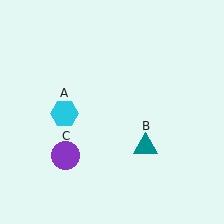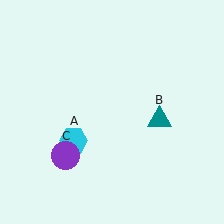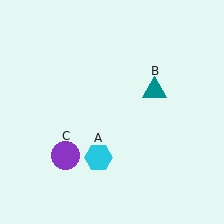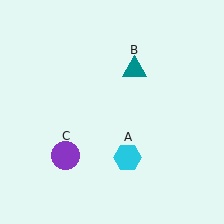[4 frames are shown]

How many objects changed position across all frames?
2 objects changed position: cyan hexagon (object A), teal triangle (object B).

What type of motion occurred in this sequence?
The cyan hexagon (object A), teal triangle (object B) rotated counterclockwise around the center of the scene.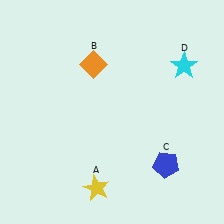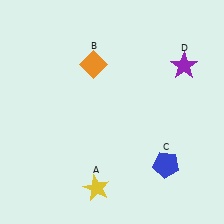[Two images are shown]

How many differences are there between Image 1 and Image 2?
There is 1 difference between the two images.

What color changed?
The star (D) changed from cyan in Image 1 to purple in Image 2.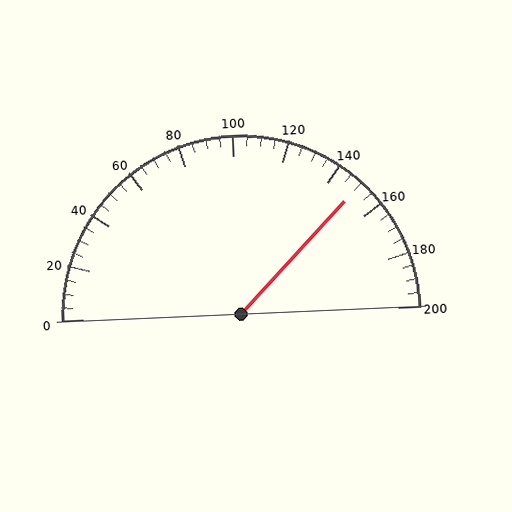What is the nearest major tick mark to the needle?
The nearest major tick mark is 160.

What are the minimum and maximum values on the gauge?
The gauge ranges from 0 to 200.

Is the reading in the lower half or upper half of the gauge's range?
The reading is in the upper half of the range (0 to 200).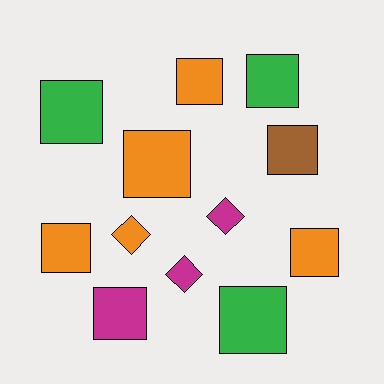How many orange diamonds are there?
There is 1 orange diamond.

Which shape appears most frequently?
Square, with 9 objects.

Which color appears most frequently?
Orange, with 5 objects.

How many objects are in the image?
There are 12 objects.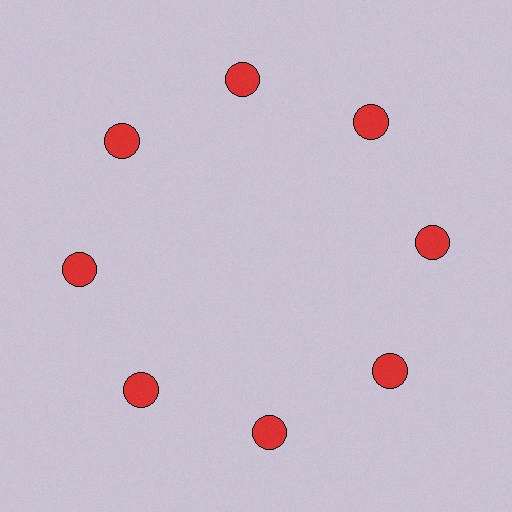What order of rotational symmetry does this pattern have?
This pattern has 8-fold rotational symmetry.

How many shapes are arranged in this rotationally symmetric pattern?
There are 8 shapes, arranged in 8 groups of 1.